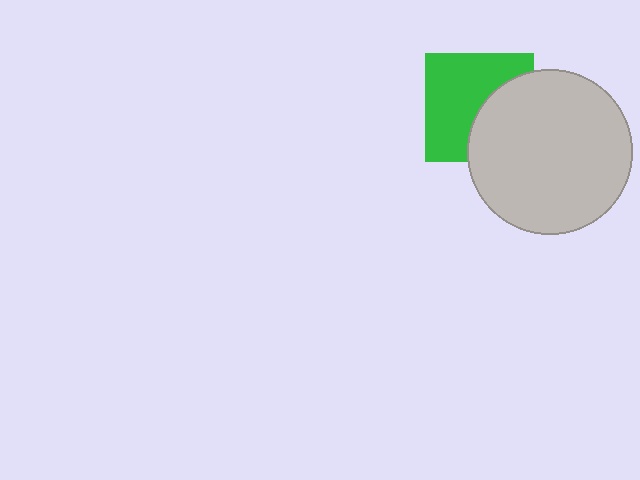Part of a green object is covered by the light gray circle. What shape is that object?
It is a square.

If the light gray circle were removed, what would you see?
You would see the complete green square.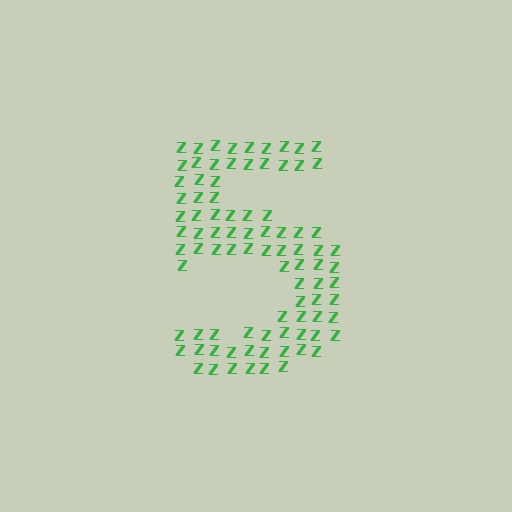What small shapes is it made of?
It is made of small letter Z's.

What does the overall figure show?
The overall figure shows the digit 5.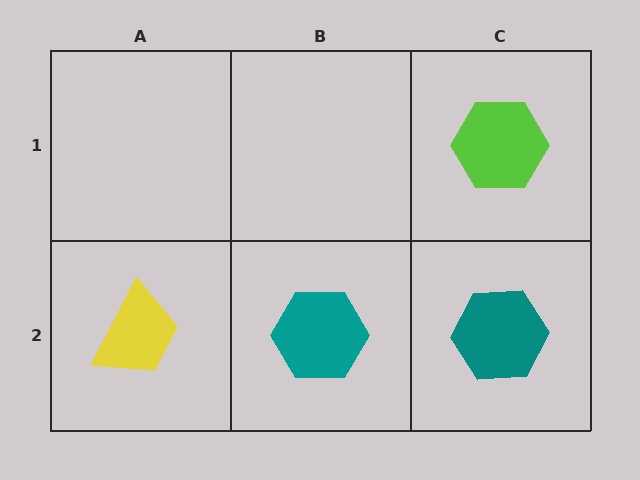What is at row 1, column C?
A lime hexagon.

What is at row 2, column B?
A teal hexagon.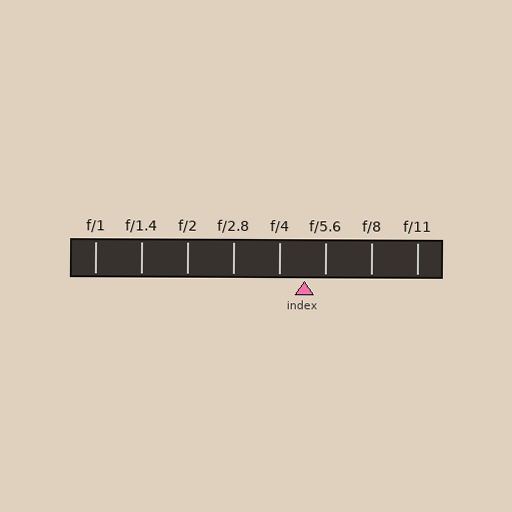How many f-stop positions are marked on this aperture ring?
There are 8 f-stop positions marked.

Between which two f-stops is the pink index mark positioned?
The index mark is between f/4 and f/5.6.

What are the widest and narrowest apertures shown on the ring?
The widest aperture shown is f/1 and the narrowest is f/11.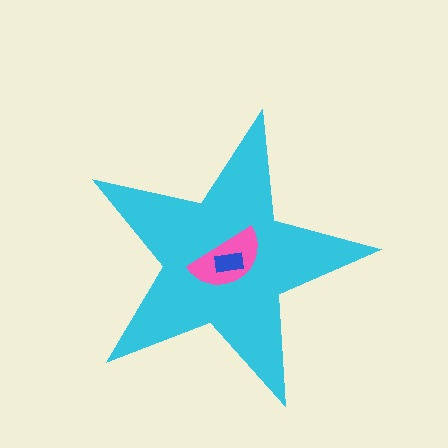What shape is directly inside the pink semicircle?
The blue rectangle.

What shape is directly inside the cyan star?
The pink semicircle.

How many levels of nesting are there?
3.